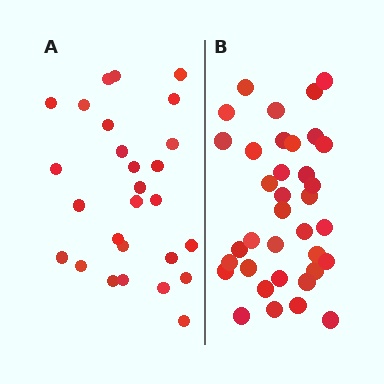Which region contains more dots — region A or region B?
Region B (the right region) has more dots.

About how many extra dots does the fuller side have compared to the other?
Region B has roughly 8 or so more dots than region A.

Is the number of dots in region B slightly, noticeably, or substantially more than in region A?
Region B has noticeably more, but not dramatically so. The ratio is roughly 1.3 to 1.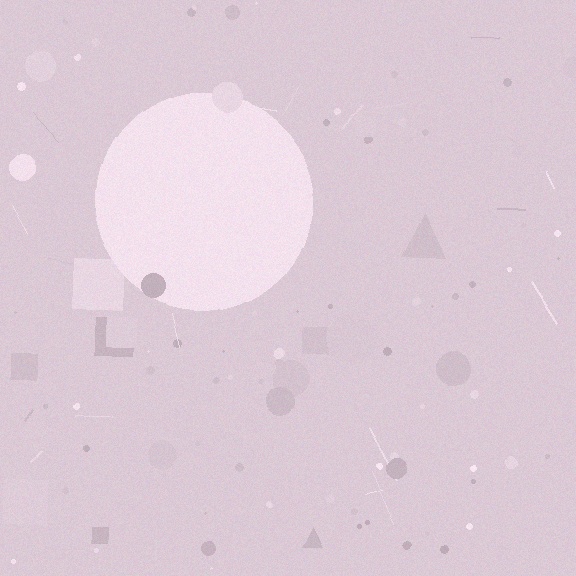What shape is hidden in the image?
A circle is hidden in the image.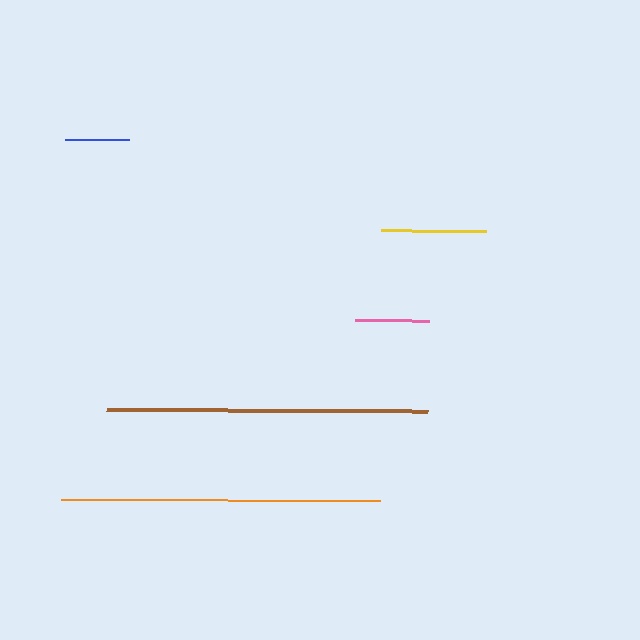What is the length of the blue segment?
The blue segment is approximately 64 pixels long.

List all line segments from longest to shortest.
From longest to shortest: brown, orange, yellow, pink, blue.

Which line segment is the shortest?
The blue line is the shortest at approximately 64 pixels.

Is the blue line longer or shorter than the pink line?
The pink line is longer than the blue line.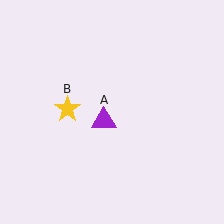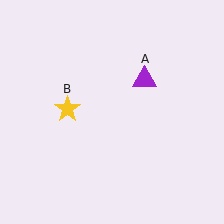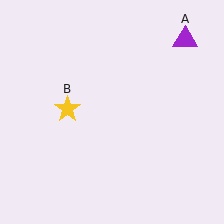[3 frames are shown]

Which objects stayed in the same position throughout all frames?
Yellow star (object B) remained stationary.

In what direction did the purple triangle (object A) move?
The purple triangle (object A) moved up and to the right.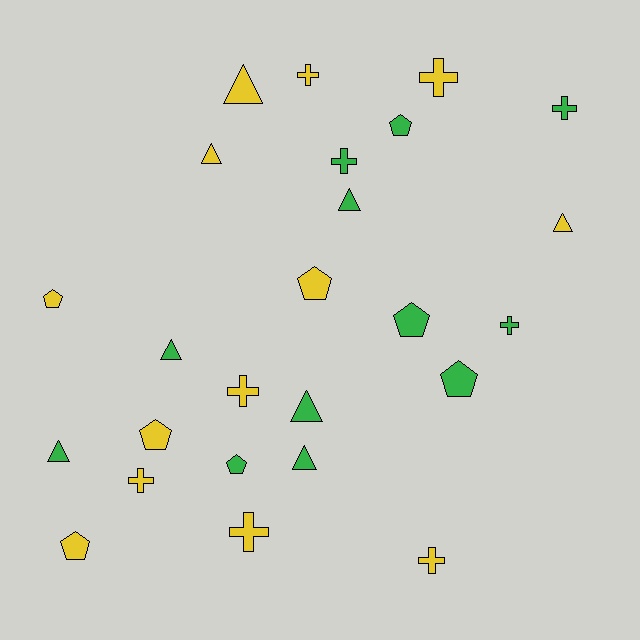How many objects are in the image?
There are 25 objects.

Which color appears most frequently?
Yellow, with 13 objects.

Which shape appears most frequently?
Cross, with 9 objects.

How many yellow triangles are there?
There are 3 yellow triangles.